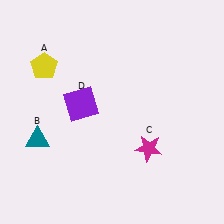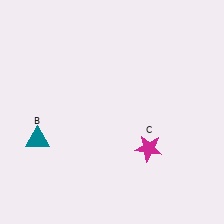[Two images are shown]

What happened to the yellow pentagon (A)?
The yellow pentagon (A) was removed in Image 2. It was in the top-left area of Image 1.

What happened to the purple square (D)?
The purple square (D) was removed in Image 2. It was in the top-left area of Image 1.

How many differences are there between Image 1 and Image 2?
There are 2 differences between the two images.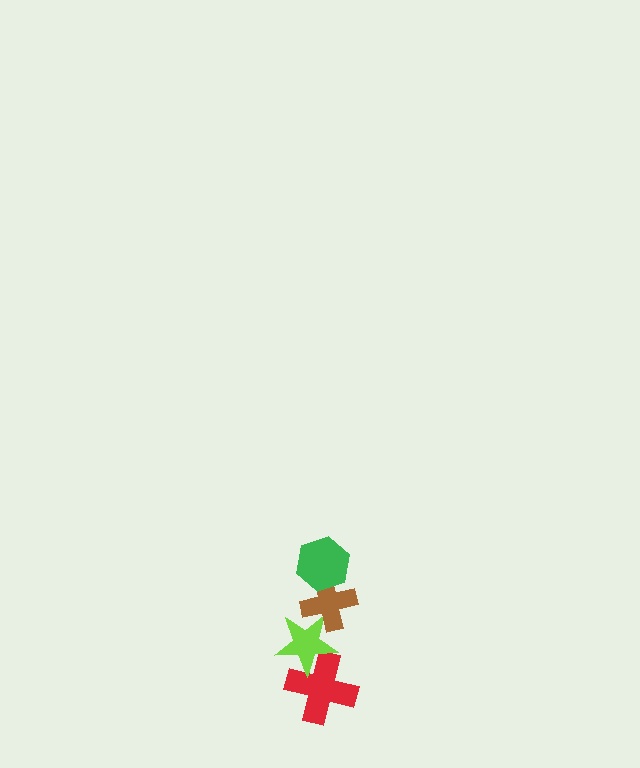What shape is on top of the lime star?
The brown cross is on top of the lime star.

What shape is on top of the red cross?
The lime star is on top of the red cross.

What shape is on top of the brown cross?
The green hexagon is on top of the brown cross.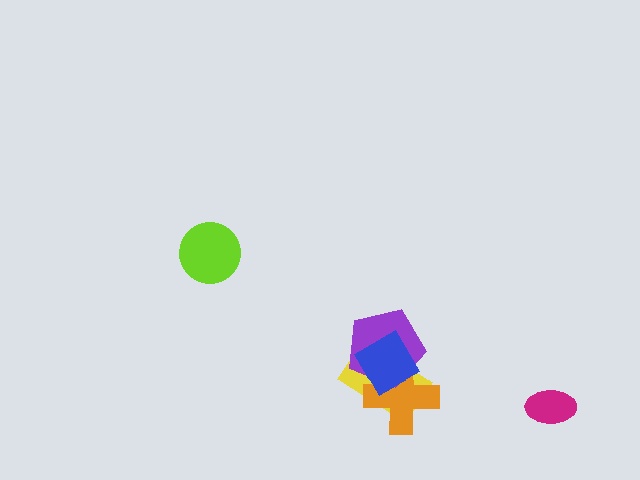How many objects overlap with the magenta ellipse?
0 objects overlap with the magenta ellipse.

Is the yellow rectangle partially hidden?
Yes, it is partially covered by another shape.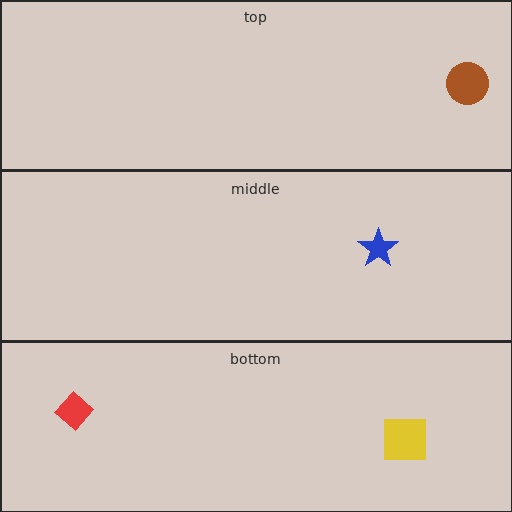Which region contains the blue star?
The middle region.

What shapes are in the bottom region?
The red diamond, the yellow square.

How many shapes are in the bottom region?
2.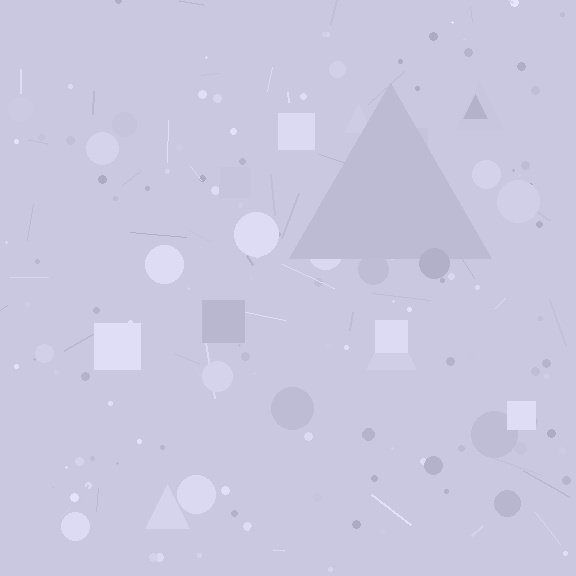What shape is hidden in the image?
A triangle is hidden in the image.